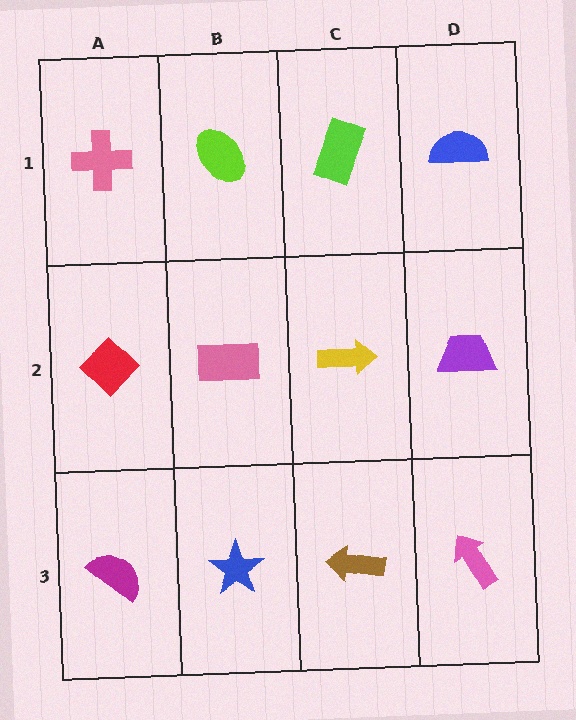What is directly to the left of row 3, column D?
A brown arrow.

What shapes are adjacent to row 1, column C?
A yellow arrow (row 2, column C), a lime ellipse (row 1, column B), a blue semicircle (row 1, column D).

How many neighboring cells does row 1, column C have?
3.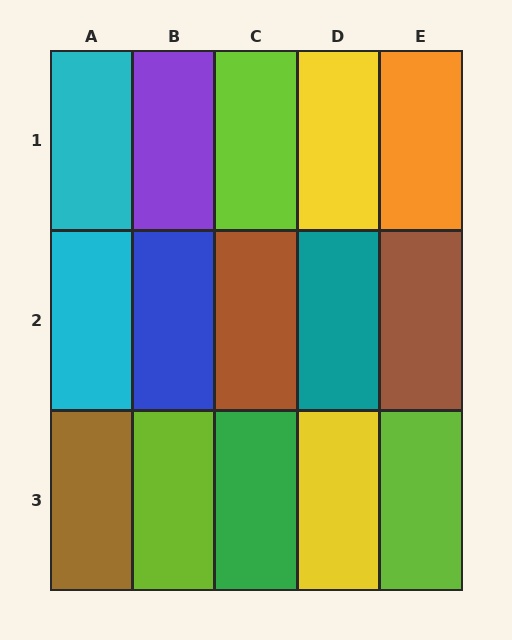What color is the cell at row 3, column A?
Brown.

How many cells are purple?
1 cell is purple.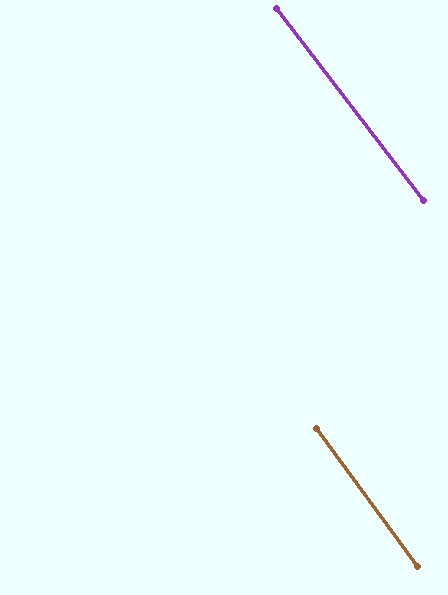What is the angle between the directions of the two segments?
Approximately 1 degree.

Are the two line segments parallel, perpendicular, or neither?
Parallel — their directions differ by only 1.3°.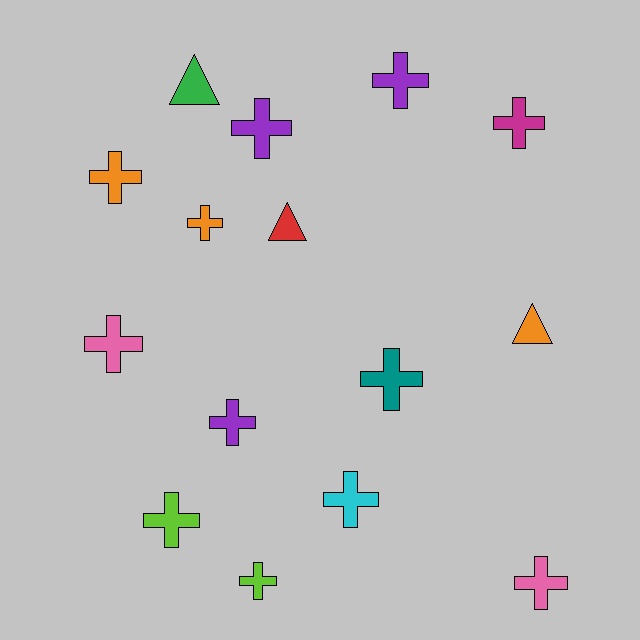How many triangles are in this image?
There are 3 triangles.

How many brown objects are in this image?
There are no brown objects.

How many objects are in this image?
There are 15 objects.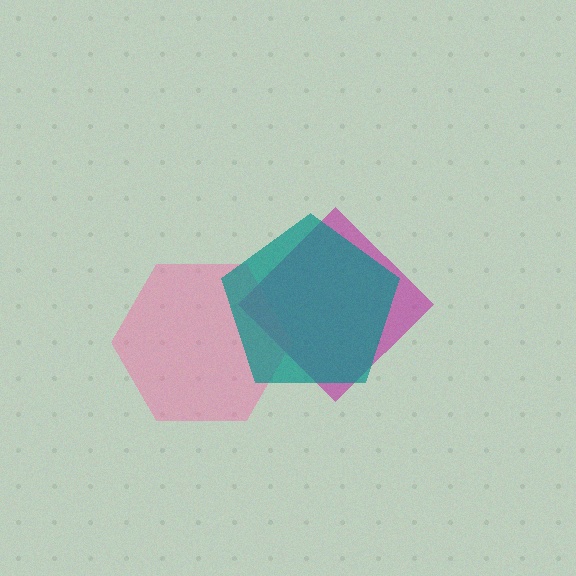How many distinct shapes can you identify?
There are 3 distinct shapes: a magenta diamond, a pink hexagon, a teal pentagon.